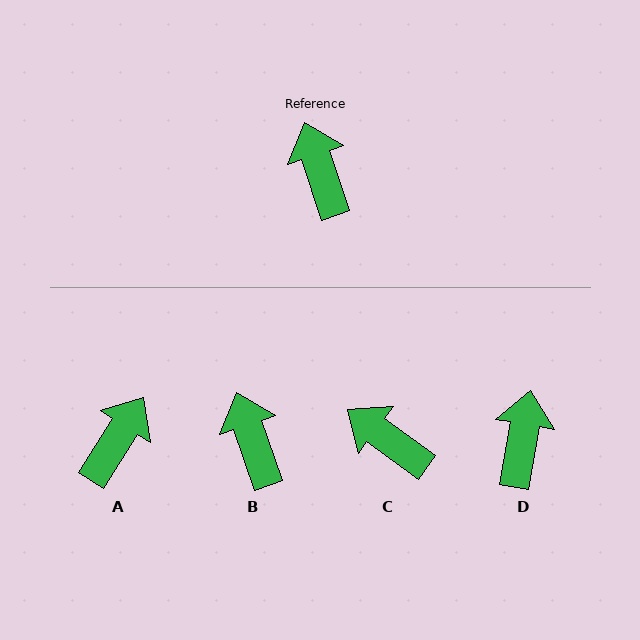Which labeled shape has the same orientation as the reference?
B.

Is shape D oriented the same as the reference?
No, it is off by about 28 degrees.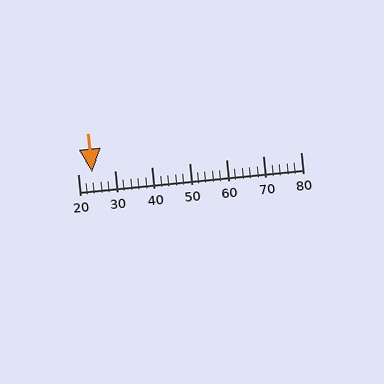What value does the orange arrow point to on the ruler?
The orange arrow points to approximately 24.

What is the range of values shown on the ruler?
The ruler shows values from 20 to 80.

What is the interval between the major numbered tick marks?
The major tick marks are spaced 10 units apart.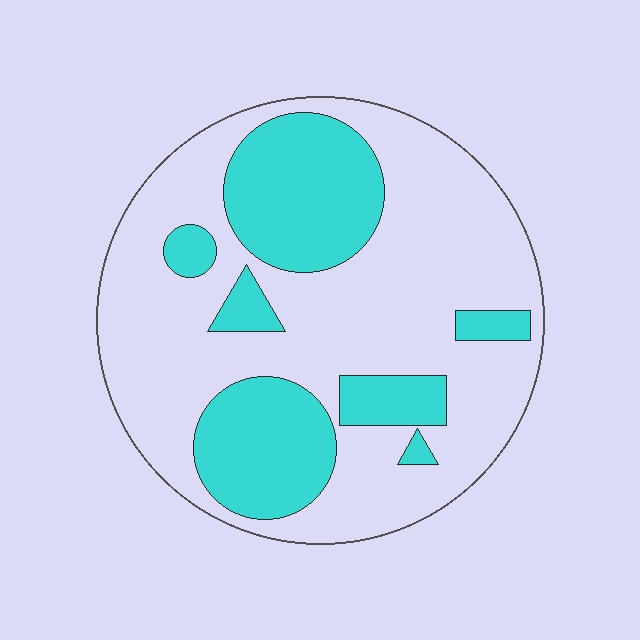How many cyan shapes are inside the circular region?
7.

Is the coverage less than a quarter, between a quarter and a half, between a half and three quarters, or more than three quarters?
Between a quarter and a half.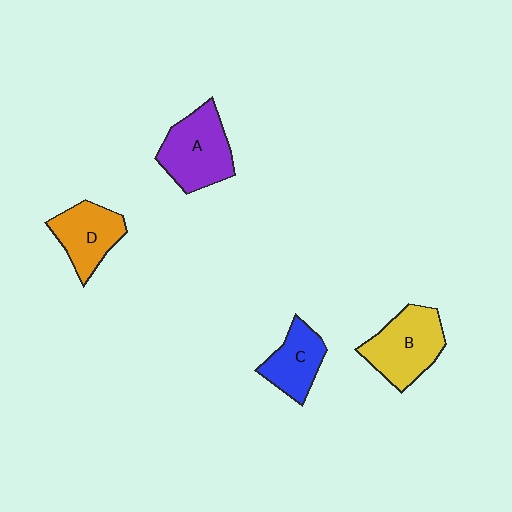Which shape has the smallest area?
Shape C (blue).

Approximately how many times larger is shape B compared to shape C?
Approximately 1.4 times.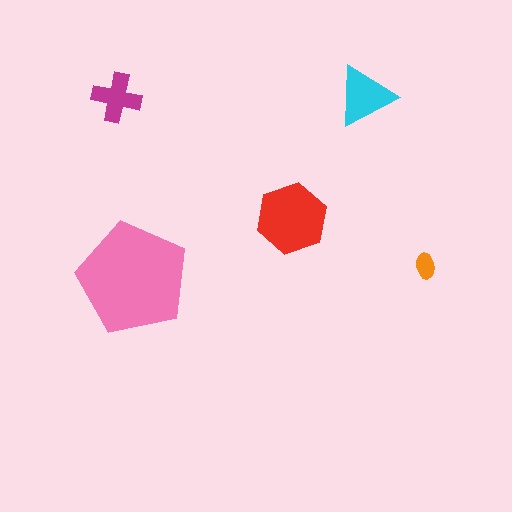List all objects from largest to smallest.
The pink pentagon, the red hexagon, the cyan triangle, the magenta cross, the orange ellipse.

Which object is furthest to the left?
The magenta cross is leftmost.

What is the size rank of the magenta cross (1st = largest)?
4th.